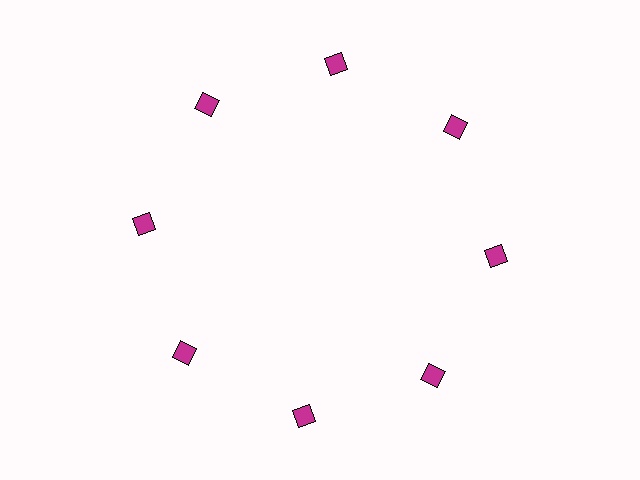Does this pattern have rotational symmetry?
Yes, this pattern has 8-fold rotational symmetry. It looks the same after rotating 45 degrees around the center.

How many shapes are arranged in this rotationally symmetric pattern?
There are 8 shapes, arranged in 8 groups of 1.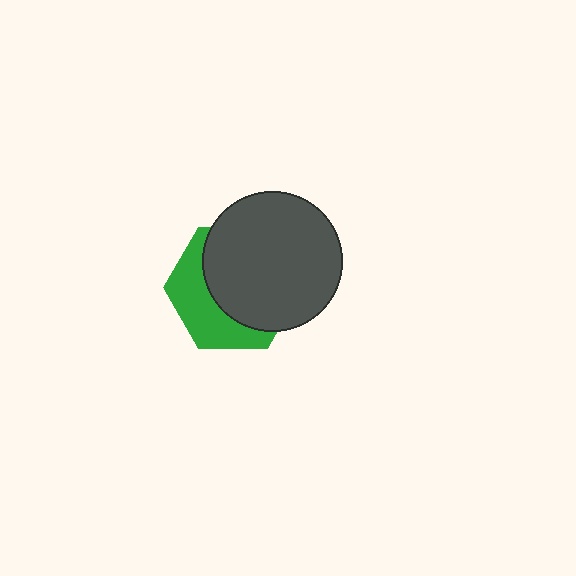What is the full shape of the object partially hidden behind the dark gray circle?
The partially hidden object is a green hexagon.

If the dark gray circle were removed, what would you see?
You would see the complete green hexagon.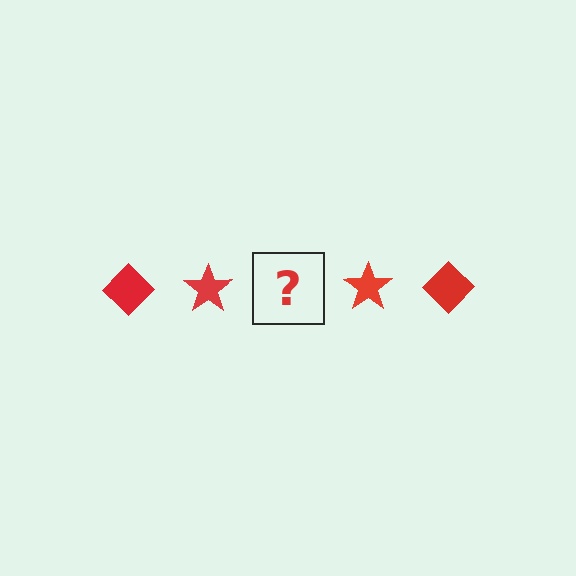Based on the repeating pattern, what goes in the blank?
The blank should be a red diamond.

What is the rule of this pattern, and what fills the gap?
The rule is that the pattern cycles through diamond, star shapes in red. The gap should be filled with a red diamond.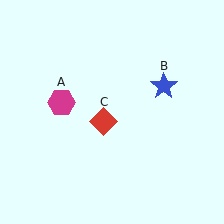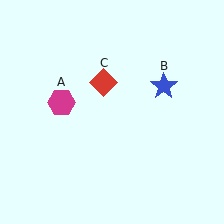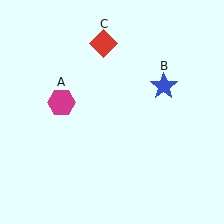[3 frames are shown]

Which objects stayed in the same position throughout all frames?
Magenta hexagon (object A) and blue star (object B) remained stationary.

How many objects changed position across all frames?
1 object changed position: red diamond (object C).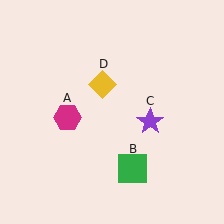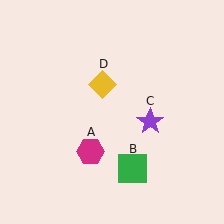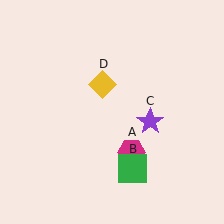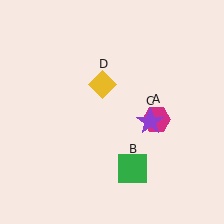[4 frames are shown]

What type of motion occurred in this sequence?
The magenta hexagon (object A) rotated counterclockwise around the center of the scene.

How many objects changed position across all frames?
1 object changed position: magenta hexagon (object A).